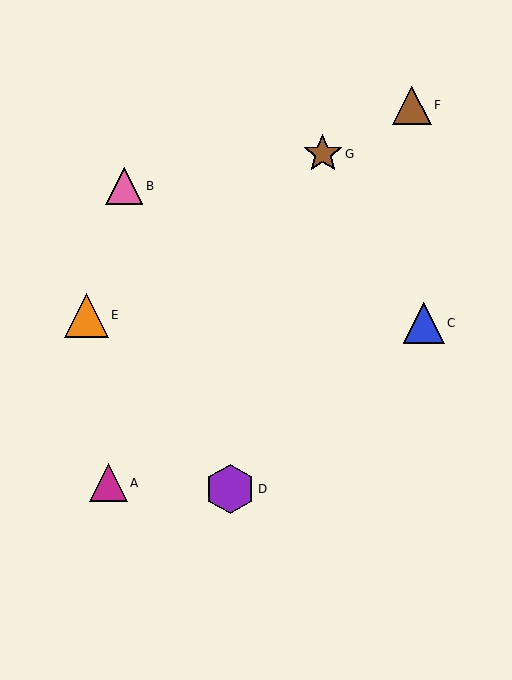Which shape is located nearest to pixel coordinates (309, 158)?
The brown star (labeled G) at (323, 154) is nearest to that location.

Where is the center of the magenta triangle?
The center of the magenta triangle is at (108, 483).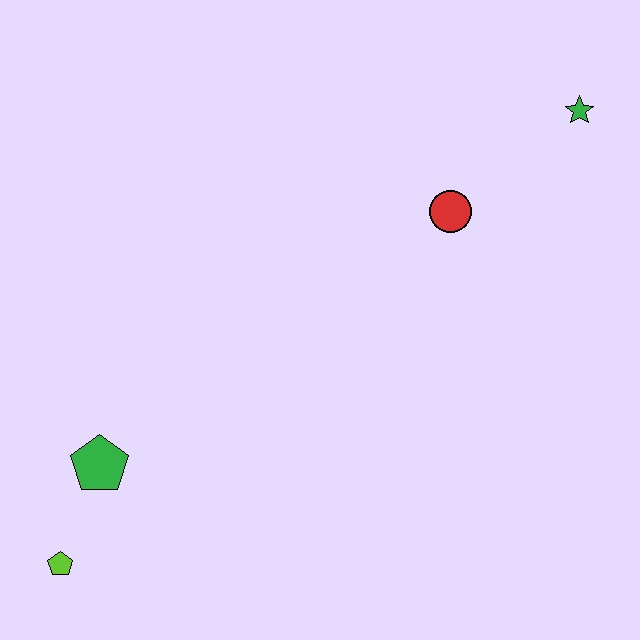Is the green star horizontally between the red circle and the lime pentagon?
No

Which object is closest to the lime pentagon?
The green pentagon is closest to the lime pentagon.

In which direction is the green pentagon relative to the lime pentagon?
The green pentagon is above the lime pentagon.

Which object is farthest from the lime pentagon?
The green star is farthest from the lime pentagon.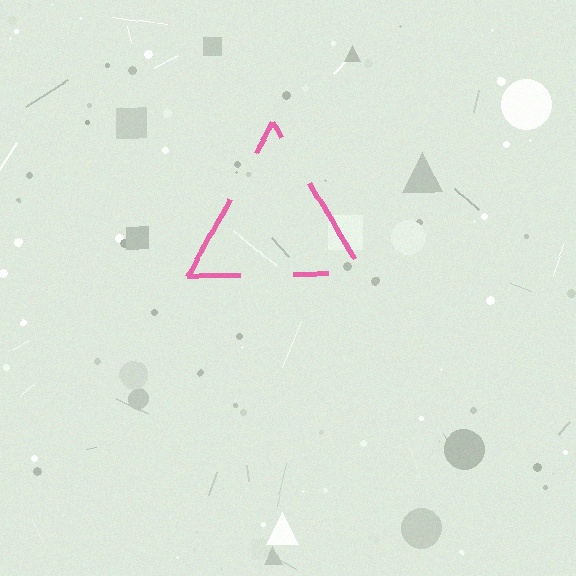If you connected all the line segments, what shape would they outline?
They would outline a triangle.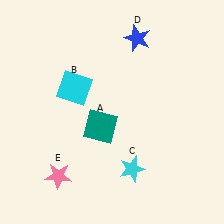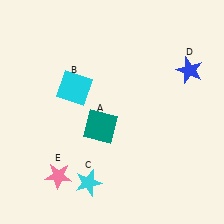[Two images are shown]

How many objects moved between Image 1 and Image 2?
2 objects moved between the two images.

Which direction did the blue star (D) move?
The blue star (D) moved right.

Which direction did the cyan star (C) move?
The cyan star (C) moved left.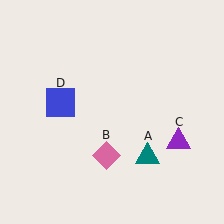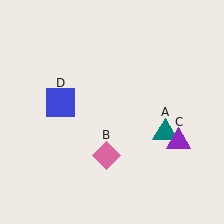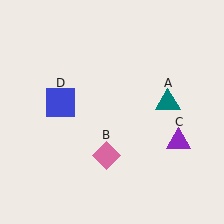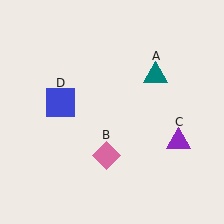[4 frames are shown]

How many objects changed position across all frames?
1 object changed position: teal triangle (object A).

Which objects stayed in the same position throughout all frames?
Pink diamond (object B) and purple triangle (object C) and blue square (object D) remained stationary.